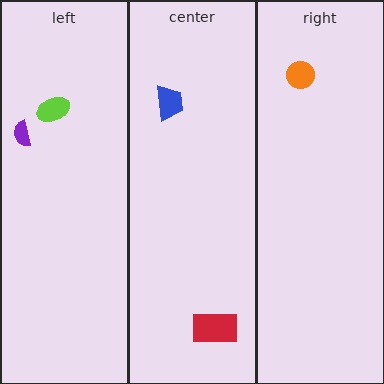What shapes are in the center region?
The red rectangle, the blue trapezoid.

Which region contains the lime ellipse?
The left region.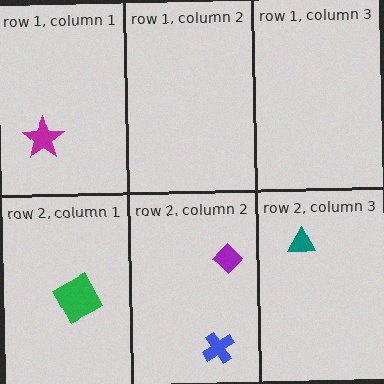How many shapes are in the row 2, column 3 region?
1.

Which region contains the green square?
The row 2, column 1 region.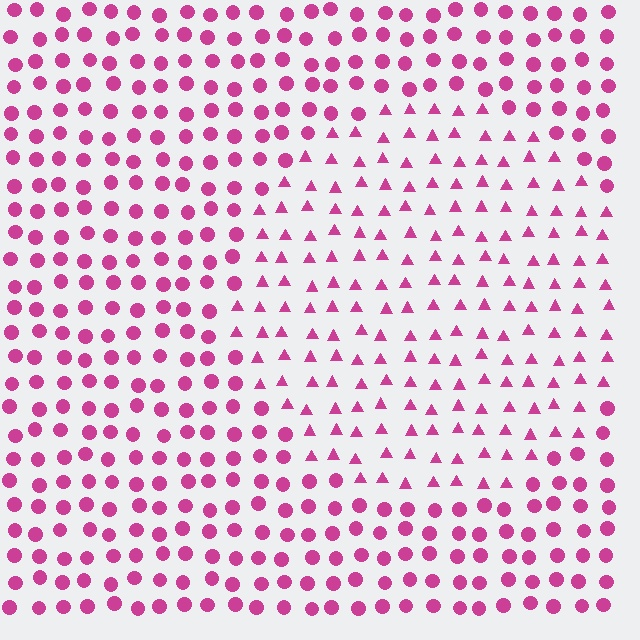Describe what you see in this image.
The image is filled with small magenta elements arranged in a uniform grid. A circle-shaped region contains triangles, while the surrounding area contains circles. The boundary is defined purely by the change in element shape.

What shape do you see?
I see a circle.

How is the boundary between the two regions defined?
The boundary is defined by a change in element shape: triangles inside vs. circles outside. All elements share the same color and spacing.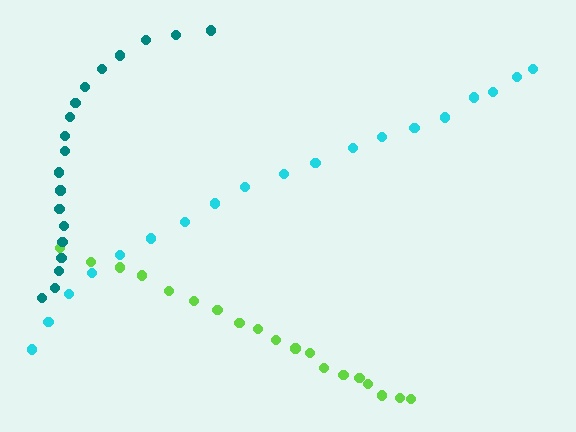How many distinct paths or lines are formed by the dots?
There are 3 distinct paths.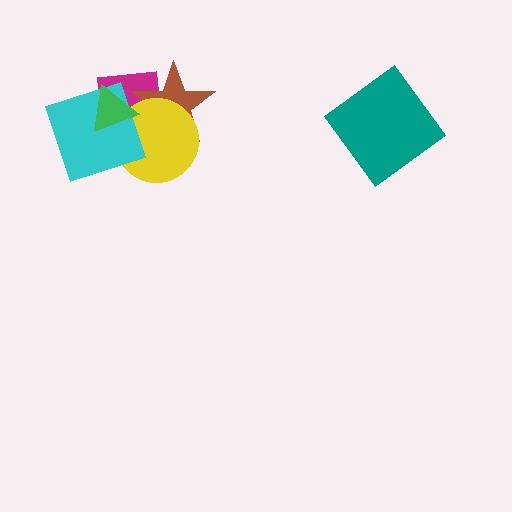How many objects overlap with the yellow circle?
4 objects overlap with the yellow circle.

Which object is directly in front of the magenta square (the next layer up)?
The brown star is directly in front of the magenta square.